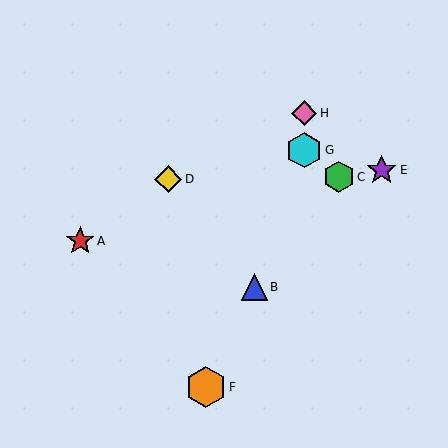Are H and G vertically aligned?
Yes, both are at x≈304.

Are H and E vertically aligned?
No, H is at x≈304 and E is at x≈382.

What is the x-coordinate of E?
Object E is at x≈382.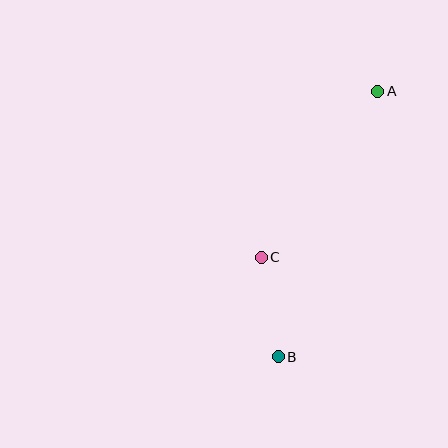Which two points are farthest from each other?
Points A and B are farthest from each other.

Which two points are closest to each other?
Points B and C are closest to each other.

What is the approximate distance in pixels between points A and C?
The distance between A and C is approximately 203 pixels.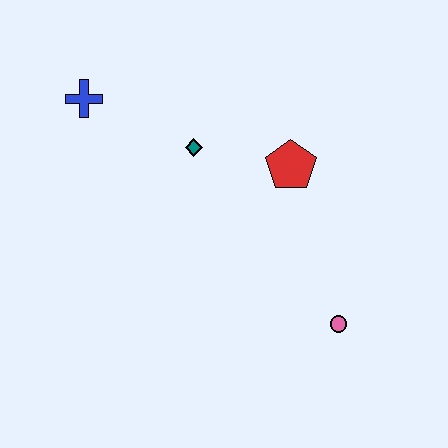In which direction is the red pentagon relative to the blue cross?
The red pentagon is to the right of the blue cross.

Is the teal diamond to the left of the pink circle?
Yes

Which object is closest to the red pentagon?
The teal diamond is closest to the red pentagon.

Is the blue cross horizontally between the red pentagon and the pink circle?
No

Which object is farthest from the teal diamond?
The pink circle is farthest from the teal diamond.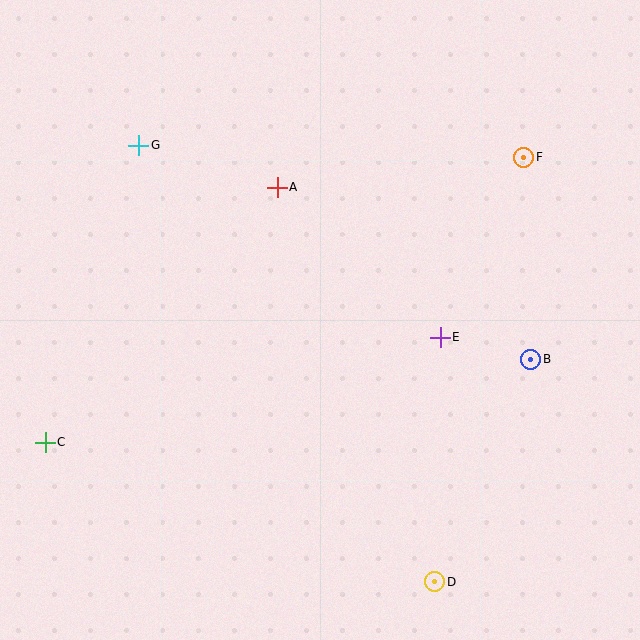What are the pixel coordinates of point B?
Point B is at (531, 359).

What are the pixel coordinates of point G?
Point G is at (139, 145).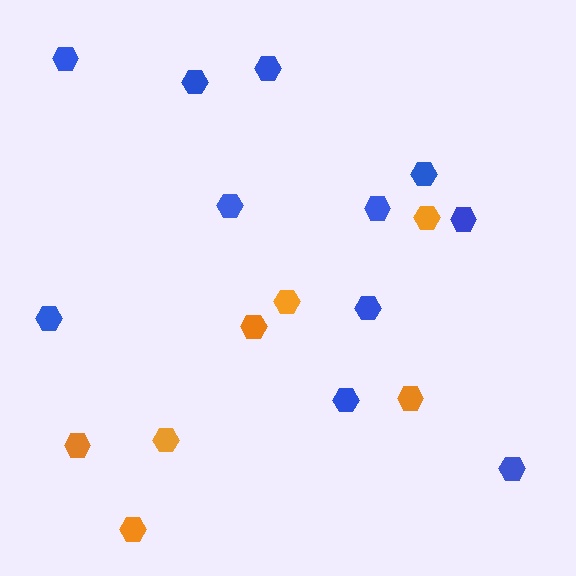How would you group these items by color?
There are 2 groups: one group of blue hexagons (11) and one group of orange hexagons (7).